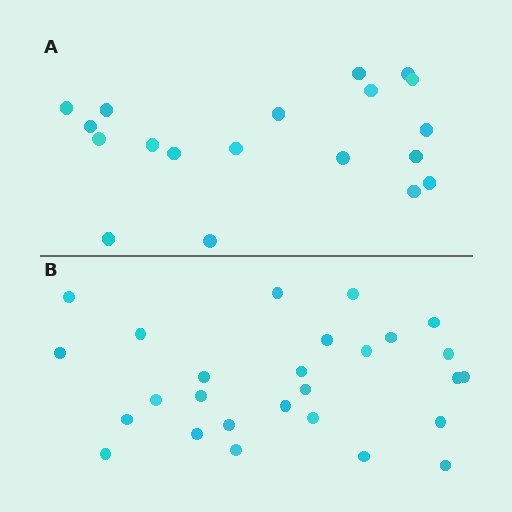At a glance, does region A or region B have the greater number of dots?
Region B (the bottom region) has more dots.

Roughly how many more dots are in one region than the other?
Region B has roughly 8 or so more dots than region A.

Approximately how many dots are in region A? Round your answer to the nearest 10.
About 20 dots. (The exact count is 19, which rounds to 20.)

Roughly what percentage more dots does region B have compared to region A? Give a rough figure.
About 40% more.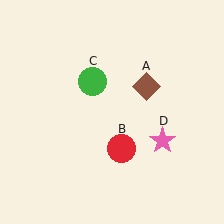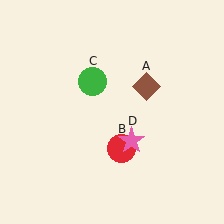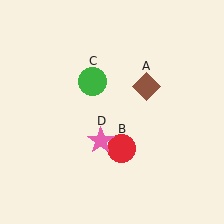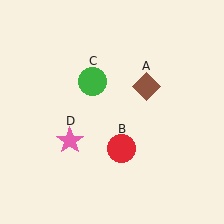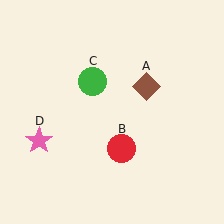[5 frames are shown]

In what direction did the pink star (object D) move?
The pink star (object D) moved left.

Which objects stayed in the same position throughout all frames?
Brown diamond (object A) and red circle (object B) and green circle (object C) remained stationary.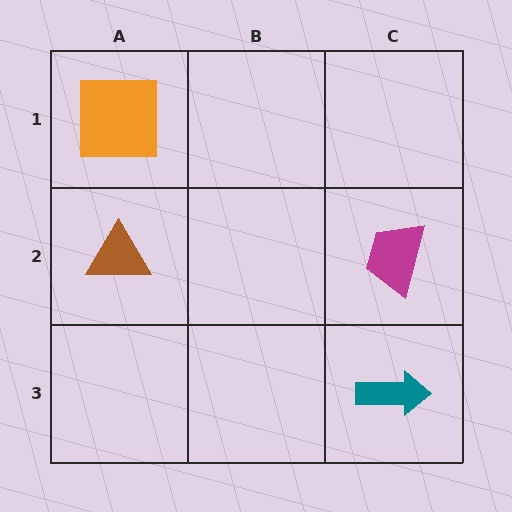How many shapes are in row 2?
2 shapes.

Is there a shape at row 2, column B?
No, that cell is empty.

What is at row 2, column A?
A brown triangle.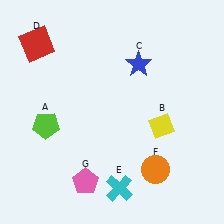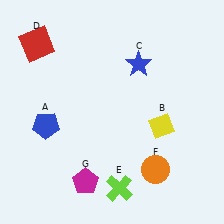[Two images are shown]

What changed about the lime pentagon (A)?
In Image 1, A is lime. In Image 2, it changed to blue.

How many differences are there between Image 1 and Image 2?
There are 3 differences between the two images.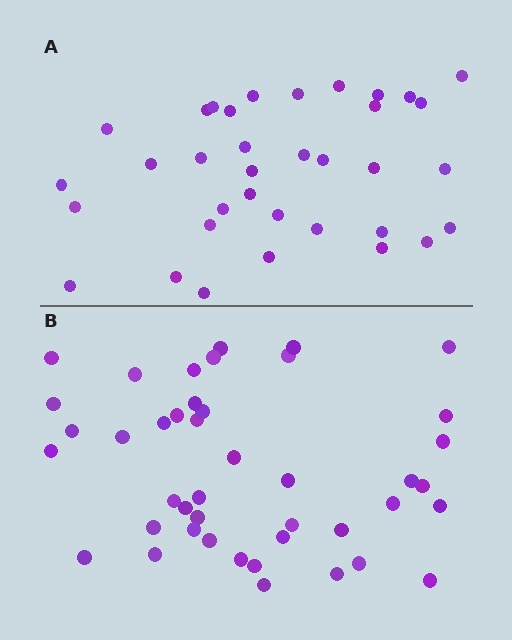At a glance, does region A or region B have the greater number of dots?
Region B (the bottom region) has more dots.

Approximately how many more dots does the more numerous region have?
Region B has roughly 8 or so more dots than region A.